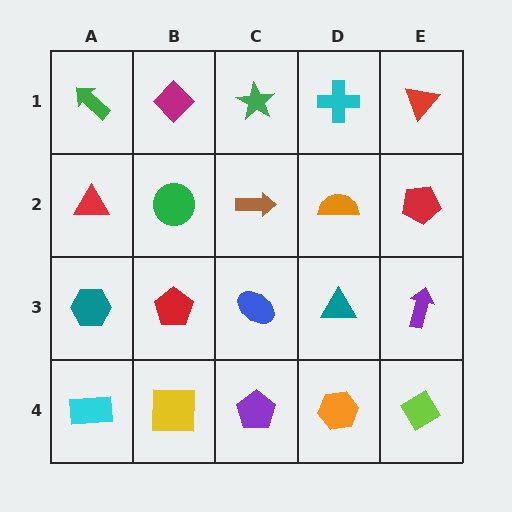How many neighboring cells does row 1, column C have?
3.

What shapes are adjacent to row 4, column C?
A blue ellipse (row 3, column C), a yellow square (row 4, column B), an orange hexagon (row 4, column D).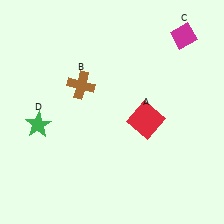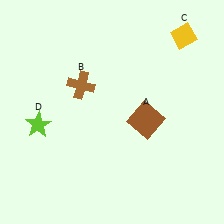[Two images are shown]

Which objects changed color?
A changed from red to brown. C changed from magenta to yellow. D changed from green to lime.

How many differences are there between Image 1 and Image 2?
There are 3 differences between the two images.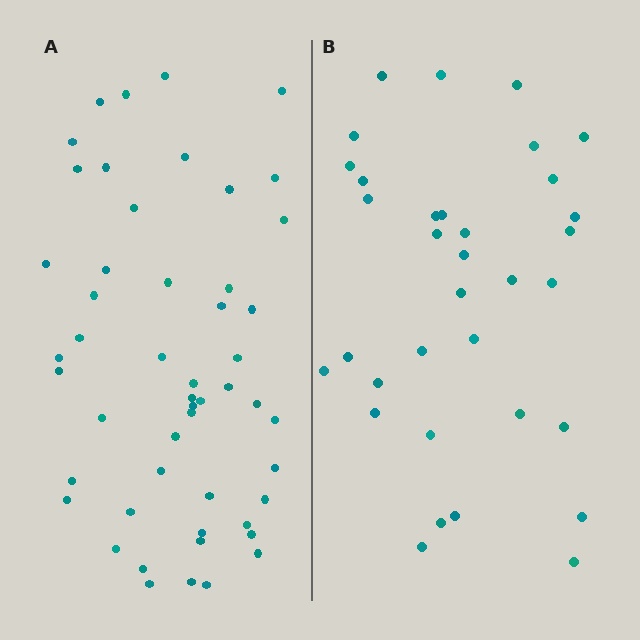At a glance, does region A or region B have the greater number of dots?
Region A (the left region) has more dots.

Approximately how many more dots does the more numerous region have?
Region A has approximately 15 more dots than region B.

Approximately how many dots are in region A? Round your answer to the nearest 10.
About 50 dots. (The exact count is 51, which rounds to 50.)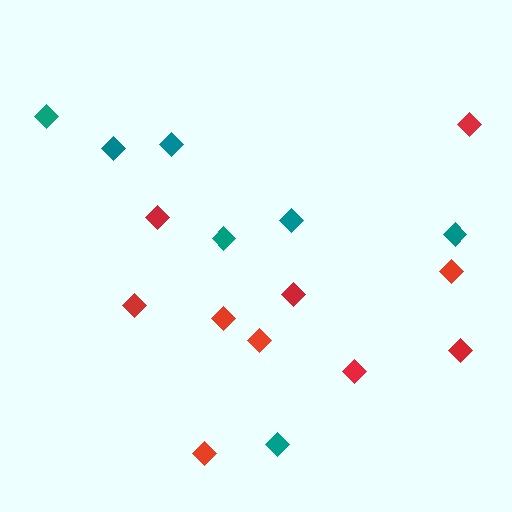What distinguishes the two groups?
There are 2 groups: one group of teal diamonds (7) and one group of red diamonds (10).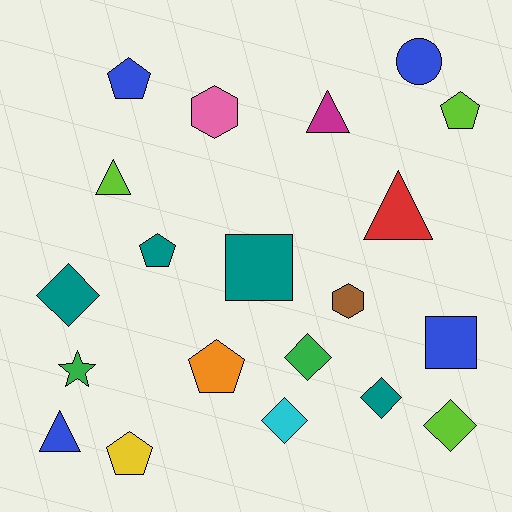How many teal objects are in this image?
There are 4 teal objects.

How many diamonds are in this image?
There are 5 diamonds.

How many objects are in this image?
There are 20 objects.